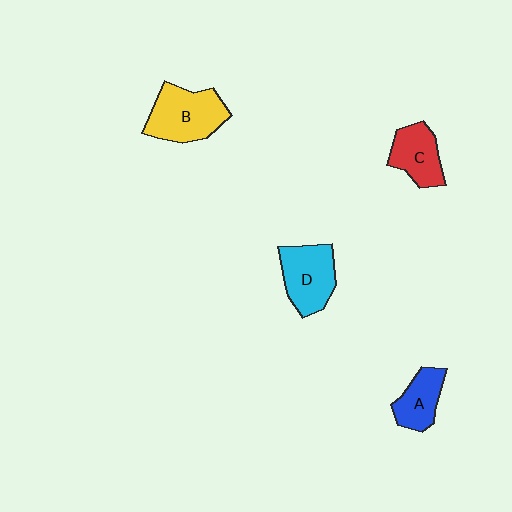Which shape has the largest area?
Shape B (yellow).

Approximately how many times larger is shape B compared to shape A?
Approximately 1.6 times.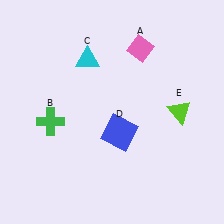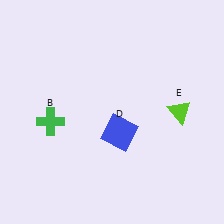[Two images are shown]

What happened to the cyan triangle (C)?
The cyan triangle (C) was removed in Image 2. It was in the top-left area of Image 1.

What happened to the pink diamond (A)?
The pink diamond (A) was removed in Image 2. It was in the top-right area of Image 1.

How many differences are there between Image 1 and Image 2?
There are 2 differences between the two images.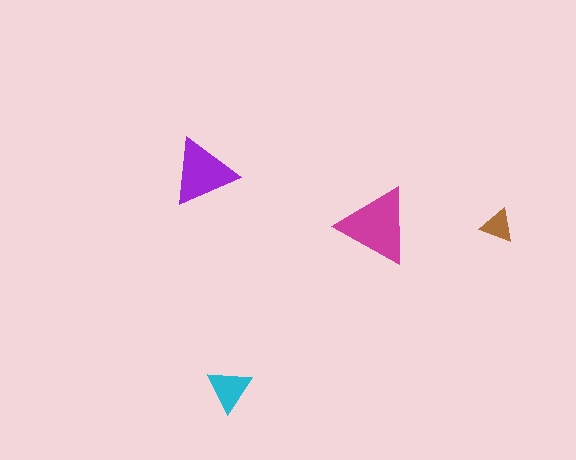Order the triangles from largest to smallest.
the magenta one, the purple one, the cyan one, the brown one.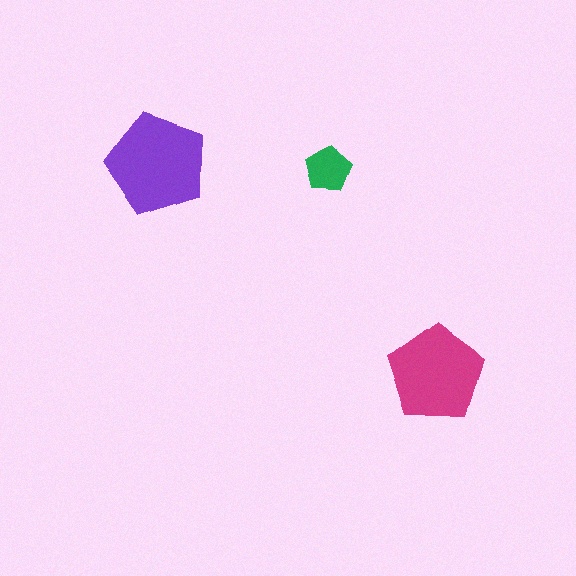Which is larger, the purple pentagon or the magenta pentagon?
The purple one.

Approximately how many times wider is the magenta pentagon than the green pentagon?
About 2 times wider.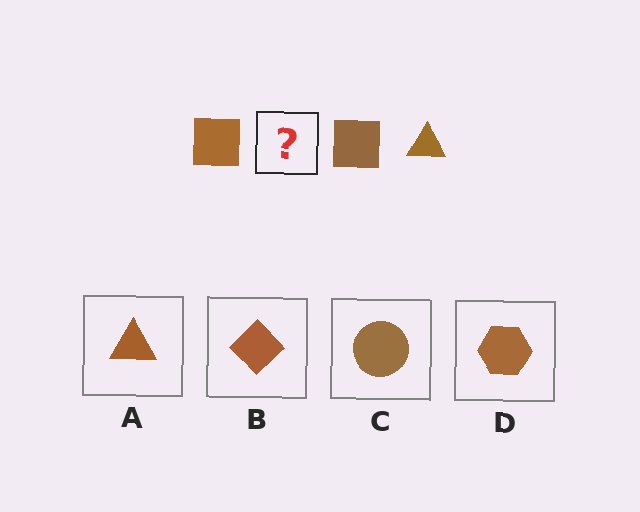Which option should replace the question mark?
Option A.